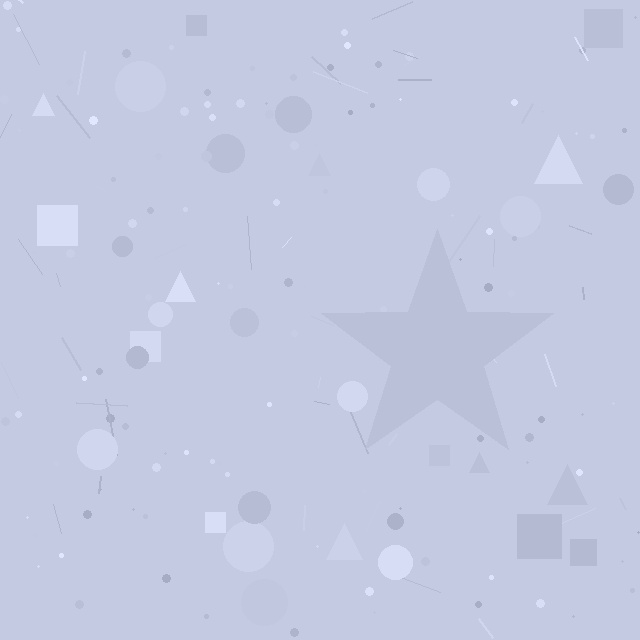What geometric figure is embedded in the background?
A star is embedded in the background.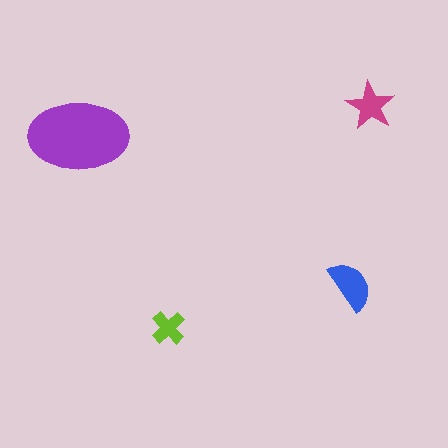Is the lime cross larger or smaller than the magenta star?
Smaller.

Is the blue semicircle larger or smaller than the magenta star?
Larger.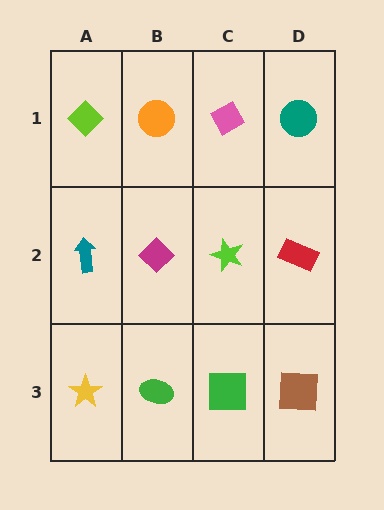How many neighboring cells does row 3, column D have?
2.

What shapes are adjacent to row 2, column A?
A lime diamond (row 1, column A), a yellow star (row 3, column A), a magenta diamond (row 2, column B).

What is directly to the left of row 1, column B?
A lime diamond.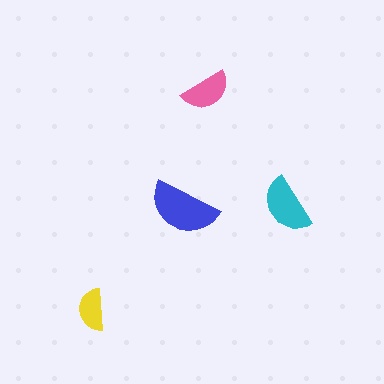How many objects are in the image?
There are 4 objects in the image.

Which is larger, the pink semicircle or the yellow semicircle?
The pink one.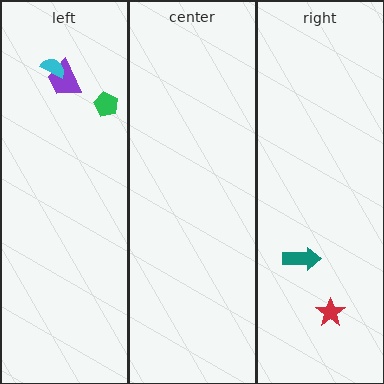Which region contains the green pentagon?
The left region.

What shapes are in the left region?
The purple trapezoid, the cyan semicircle, the green pentagon.